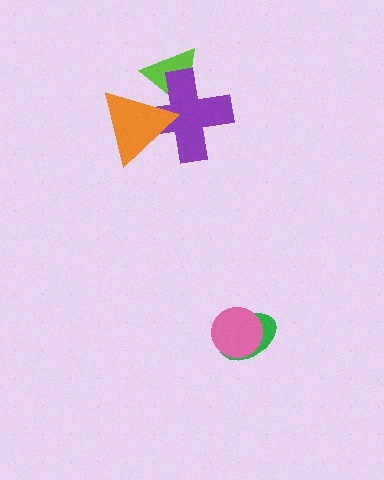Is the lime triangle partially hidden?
Yes, it is partially covered by another shape.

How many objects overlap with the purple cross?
2 objects overlap with the purple cross.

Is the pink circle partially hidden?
No, no other shape covers it.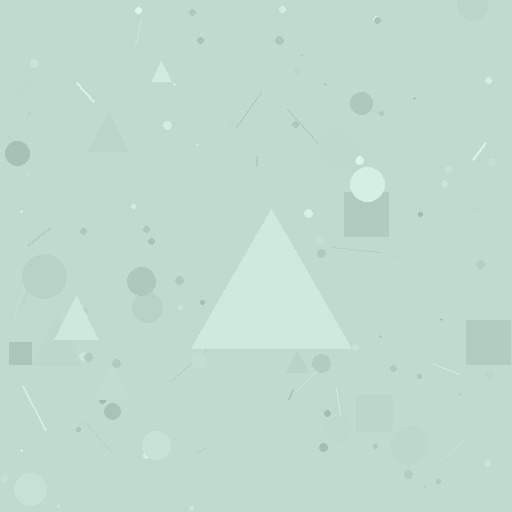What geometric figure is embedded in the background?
A triangle is embedded in the background.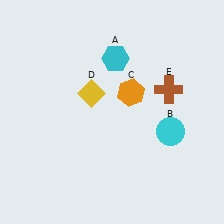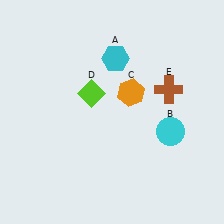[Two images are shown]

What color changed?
The diamond (D) changed from yellow in Image 1 to lime in Image 2.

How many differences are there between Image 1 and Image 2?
There is 1 difference between the two images.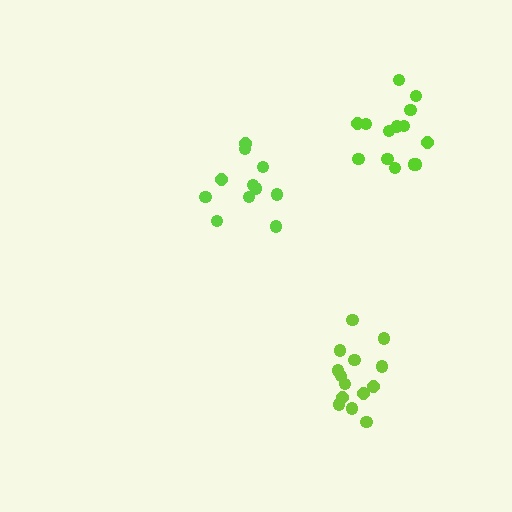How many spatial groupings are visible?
There are 3 spatial groupings.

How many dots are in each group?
Group 1: 11 dots, Group 2: 14 dots, Group 3: 14 dots (39 total).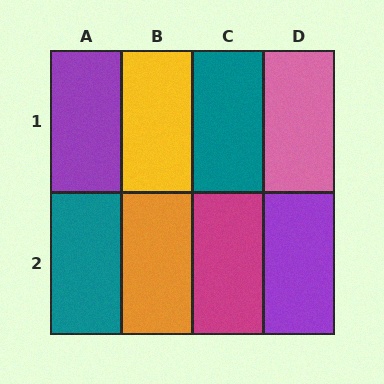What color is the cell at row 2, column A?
Teal.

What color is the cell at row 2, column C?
Magenta.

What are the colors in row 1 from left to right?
Purple, yellow, teal, pink.